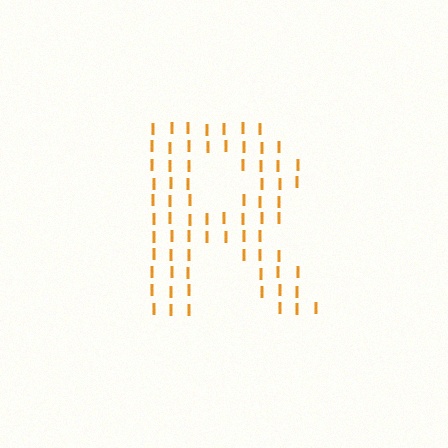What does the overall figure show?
The overall figure shows the letter R.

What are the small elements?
The small elements are letter I's.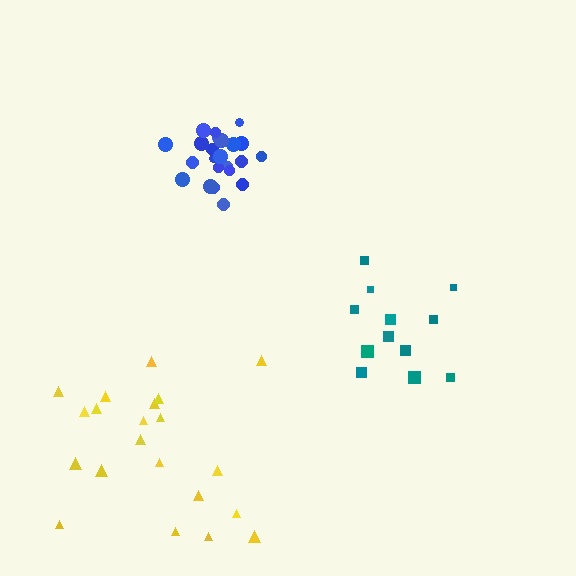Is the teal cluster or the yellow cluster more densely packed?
Yellow.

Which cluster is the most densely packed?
Blue.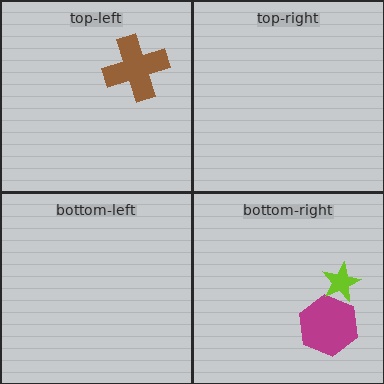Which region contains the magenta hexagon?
The bottom-right region.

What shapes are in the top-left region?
The brown cross.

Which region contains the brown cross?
The top-left region.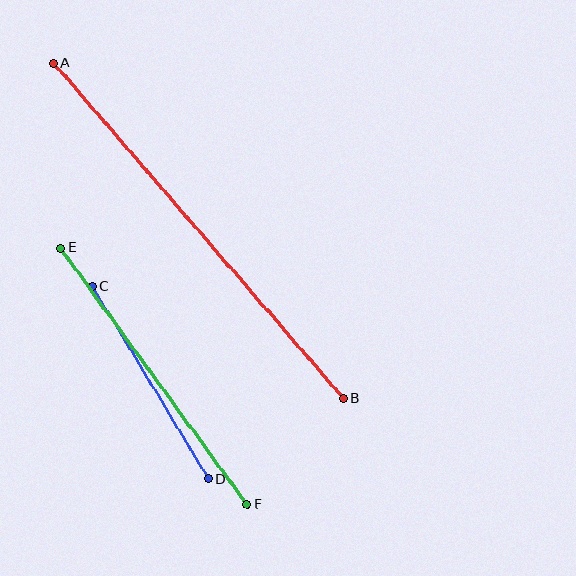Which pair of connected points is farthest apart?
Points A and B are farthest apart.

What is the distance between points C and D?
The distance is approximately 225 pixels.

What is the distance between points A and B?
The distance is approximately 443 pixels.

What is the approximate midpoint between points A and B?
The midpoint is at approximately (198, 231) pixels.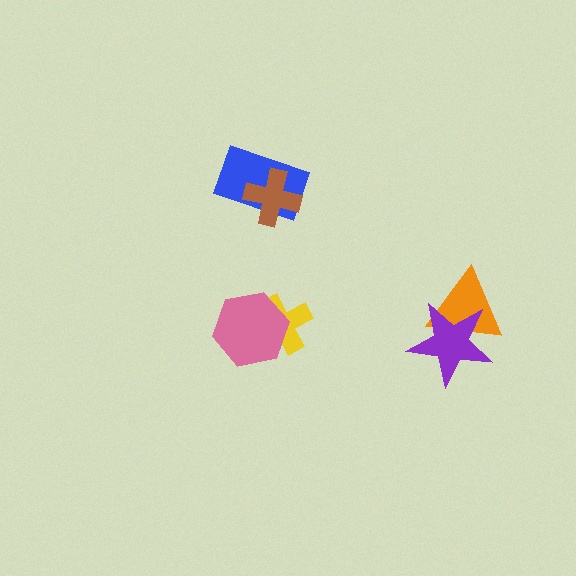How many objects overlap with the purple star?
1 object overlaps with the purple star.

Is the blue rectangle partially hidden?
Yes, it is partially covered by another shape.